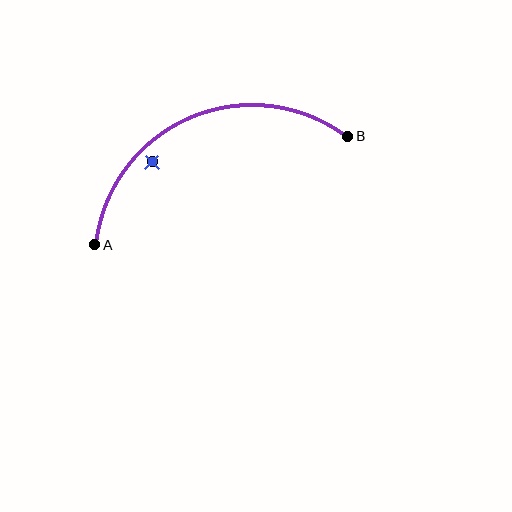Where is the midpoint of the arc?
The arc midpoint is the point on the curve farthest from the straight line joining A and B. It sits above that line.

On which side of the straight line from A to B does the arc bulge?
The arc bulges above the straight line connecting A and B.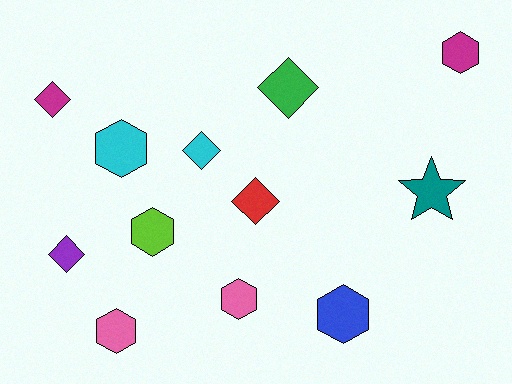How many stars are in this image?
There is 1 star.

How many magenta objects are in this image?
There are 2 magenta objects.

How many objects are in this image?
There are 12 objects.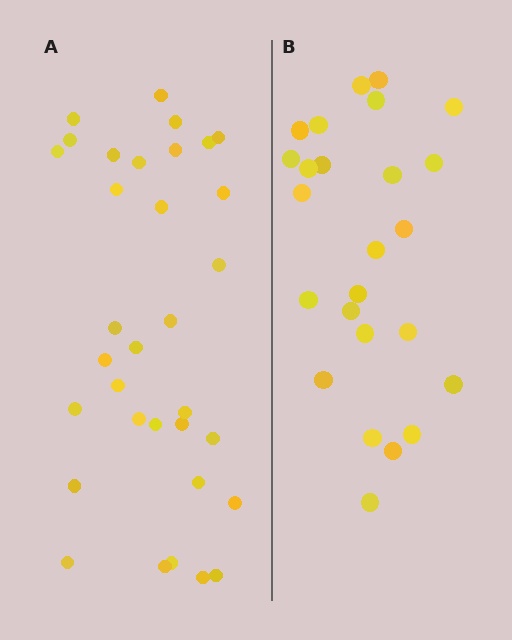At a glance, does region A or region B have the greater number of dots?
Region A (the left region) has more dots.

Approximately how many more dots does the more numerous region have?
Region A has roughly 8 or so more dots than region B.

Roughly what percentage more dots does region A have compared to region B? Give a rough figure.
About 30% more.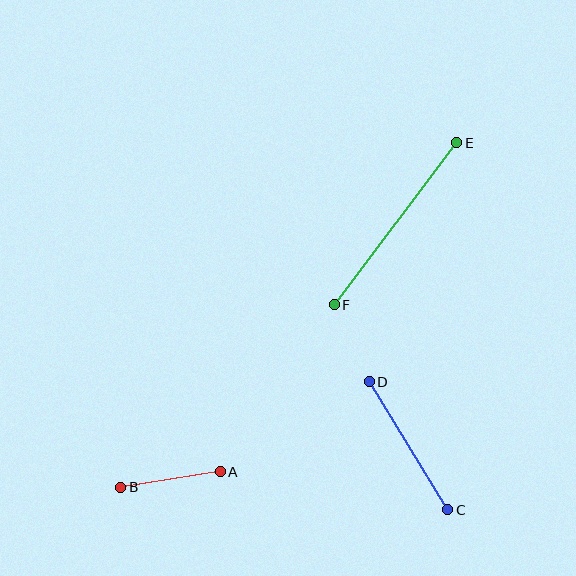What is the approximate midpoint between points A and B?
The midpoint is at approximately (170, 479) pixels.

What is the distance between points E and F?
The distance is approximately 203 pixels.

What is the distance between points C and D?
The distance is approximately 150 pixels.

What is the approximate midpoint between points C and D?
The midpoint is at approximately (409, 446) pixels.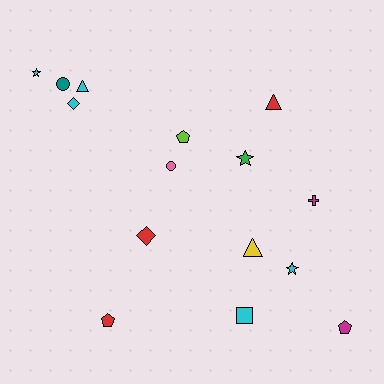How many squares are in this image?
There is 1 square.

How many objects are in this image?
There are 15 objects.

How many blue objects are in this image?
There are no blue objects.